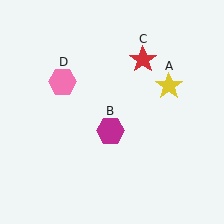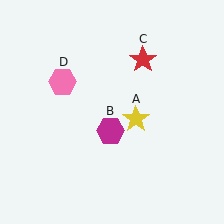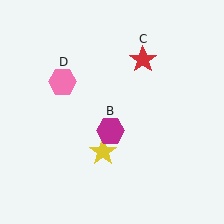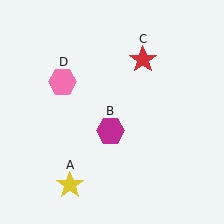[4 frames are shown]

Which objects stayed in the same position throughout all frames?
Magenta hexagon (object B) and red star (object C) and pink hexagon (object D) remained stationary.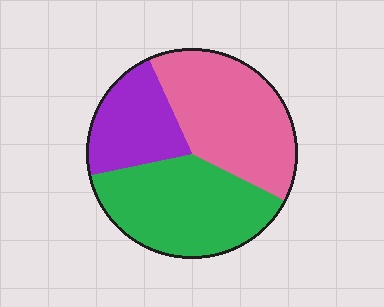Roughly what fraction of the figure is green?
Green takes up about two fifths (2/5) of the figure.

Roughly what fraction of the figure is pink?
Pink takes up between a quarter and a half of the figure.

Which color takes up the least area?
Purple, at roughly 20%.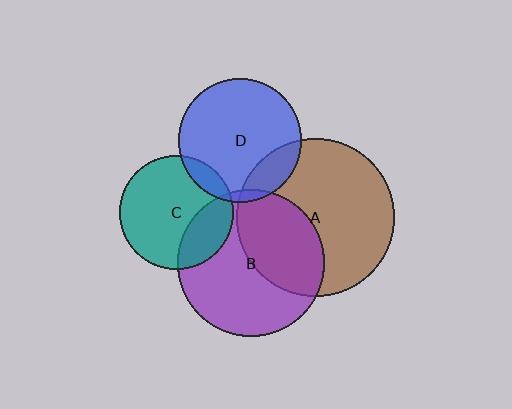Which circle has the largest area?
Circle A (brown).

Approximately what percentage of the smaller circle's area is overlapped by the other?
Approximately 10%.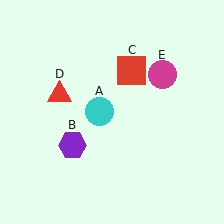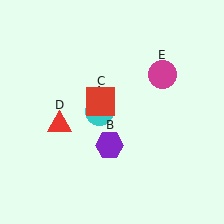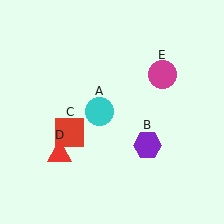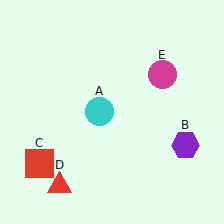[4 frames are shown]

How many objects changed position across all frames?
3 objects changed position: purple hexagon (object B), red square (object C), red triangle (object D).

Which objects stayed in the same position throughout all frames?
Cyan circle (object A) and magenta circle (object E) remained stationary.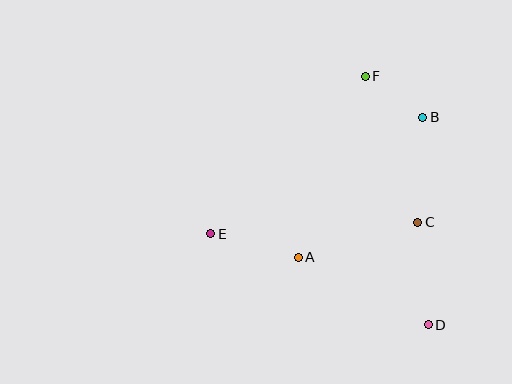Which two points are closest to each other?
Points B and F are closest to each other.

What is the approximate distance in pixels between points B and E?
The distance between B and E is approximately 241 pixels.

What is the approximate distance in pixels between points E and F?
The distance between E and F is approximately 220 pixels.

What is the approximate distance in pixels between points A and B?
The distance between A and B is approximately 187 pixels.